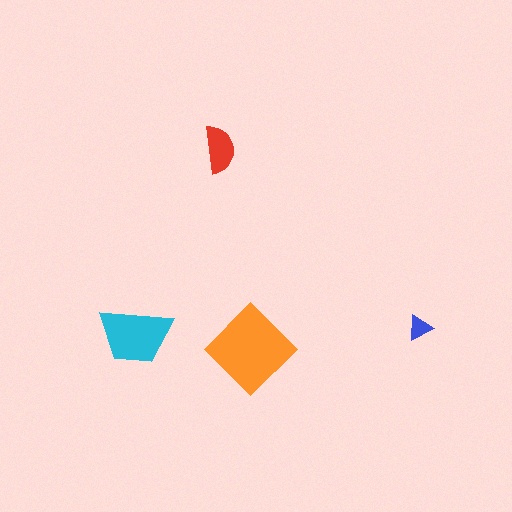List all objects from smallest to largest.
The blue triangle, the red semicircle, the cyan trapezoid, the orange diamond.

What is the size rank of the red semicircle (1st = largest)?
3rd.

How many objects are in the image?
There are 4 objects in the image.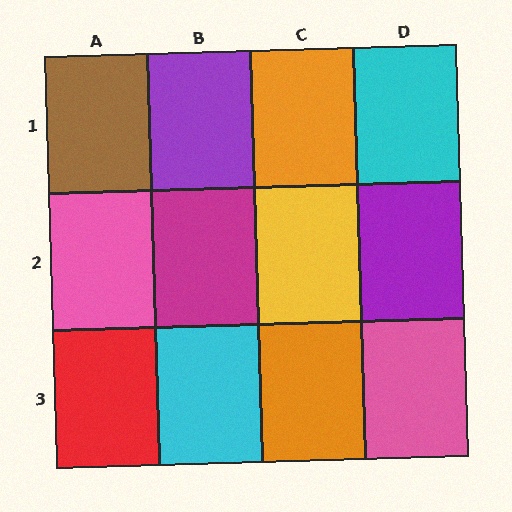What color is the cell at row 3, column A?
Red.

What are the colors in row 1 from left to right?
Brown, purple, orange, cyan.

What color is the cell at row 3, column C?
Orange.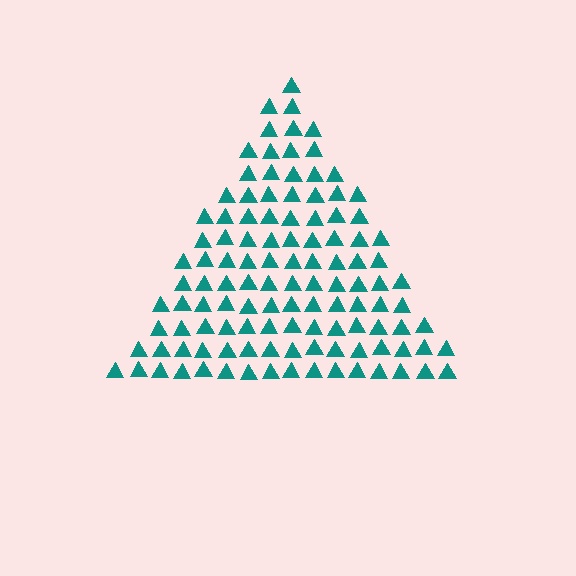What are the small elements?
The small elements are triangles.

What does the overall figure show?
The overall figure shows a triangle.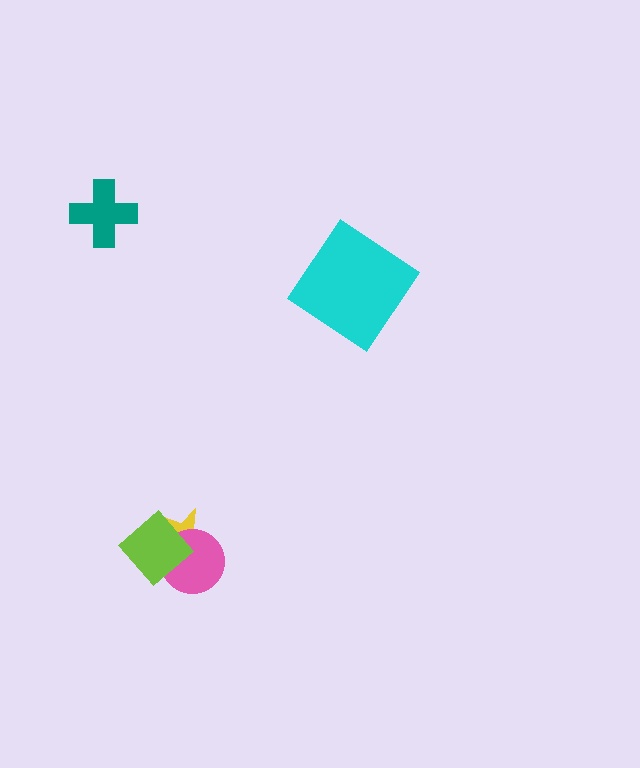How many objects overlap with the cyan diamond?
0 objects overlap with the cyan diamond.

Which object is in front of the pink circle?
The lime diamond is in front of the pink circle.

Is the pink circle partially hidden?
Yes, it is partially covered by another shape.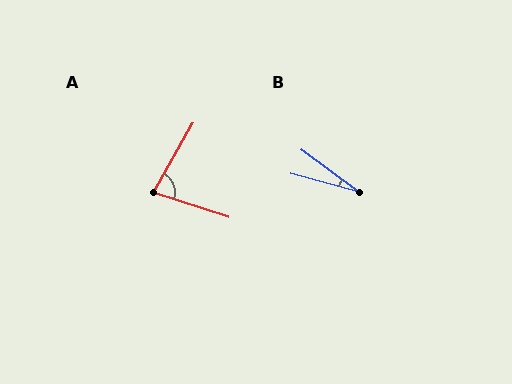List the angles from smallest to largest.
B (22°), A (78°).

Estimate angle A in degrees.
Approximately 78 degrees.